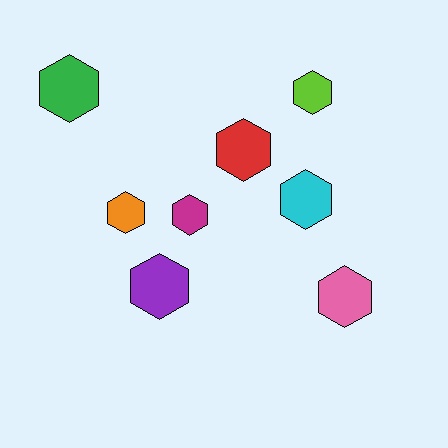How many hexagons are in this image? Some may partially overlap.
There are 8 hexagons.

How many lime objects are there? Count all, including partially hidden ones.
There is 1 lime object.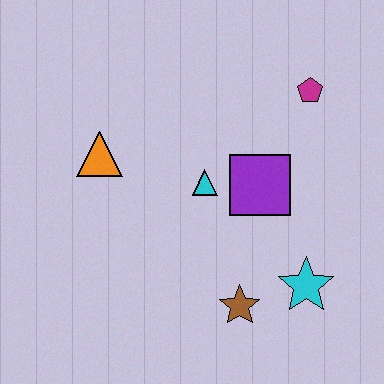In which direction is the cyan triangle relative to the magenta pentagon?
The cyan triangle is to the left of the magenta pentagon.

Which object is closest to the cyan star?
The brown star is closest to the cyan star.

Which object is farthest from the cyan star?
The orange triangle is farthest from the cyan star.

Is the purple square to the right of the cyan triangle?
Yes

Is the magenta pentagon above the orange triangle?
Yes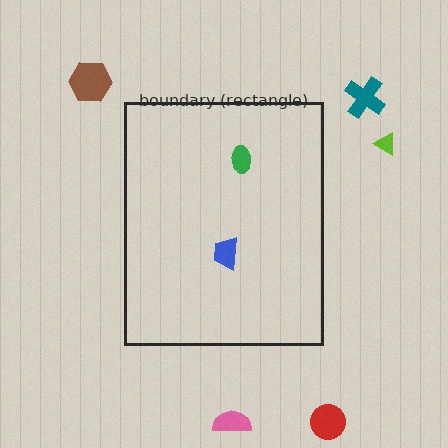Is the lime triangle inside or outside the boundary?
Outside.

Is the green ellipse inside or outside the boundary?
Inside.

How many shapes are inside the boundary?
2 inside, 5 outside.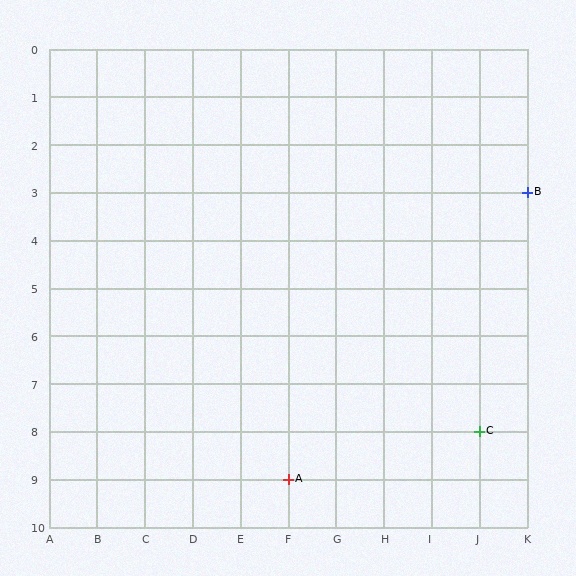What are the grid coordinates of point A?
Point A is at grid coordinates (F, 9).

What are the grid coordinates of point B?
Point B is at grid coordinates (K, 3).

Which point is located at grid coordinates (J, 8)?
Point C is at (J, 8).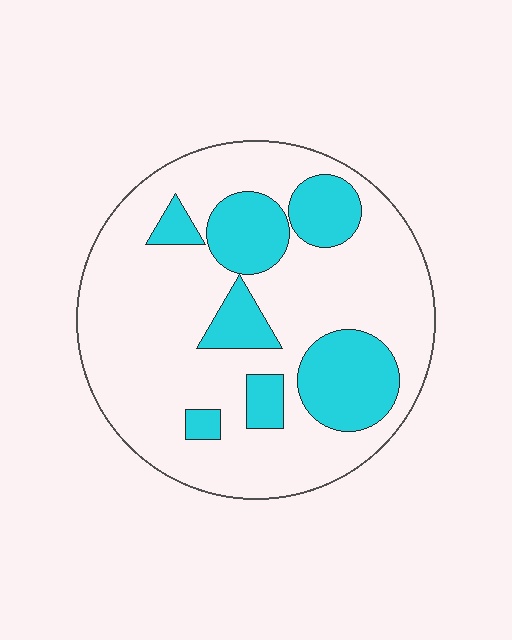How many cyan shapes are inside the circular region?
7.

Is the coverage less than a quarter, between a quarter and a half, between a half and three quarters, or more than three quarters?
Between a quarter and a half.